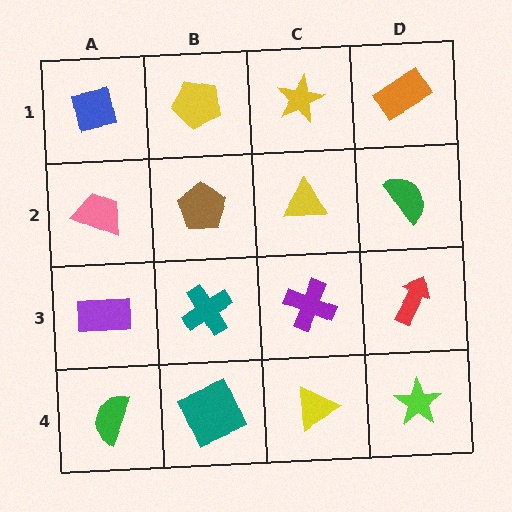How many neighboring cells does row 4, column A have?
2.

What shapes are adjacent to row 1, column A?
A pink trapezoid (row 2, column A), a yellow pentagon (row 1, column B).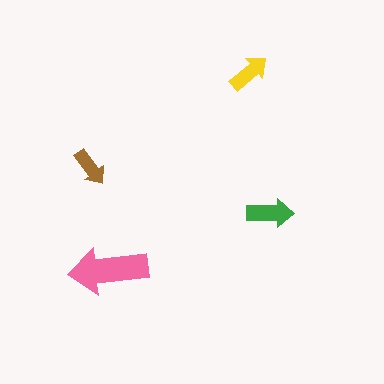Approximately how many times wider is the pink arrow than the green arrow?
About 1.5 times wider.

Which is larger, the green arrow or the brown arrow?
The green one.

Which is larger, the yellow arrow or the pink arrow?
The pink one.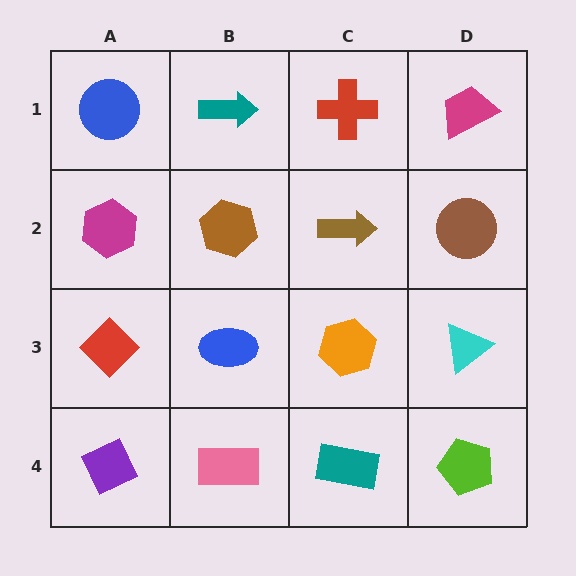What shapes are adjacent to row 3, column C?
A brown arrow (row 2, column C), a teal rectangle (row 4, column C), a blue ellipse (row 3, column B), a cyan triangle (row 3, column D).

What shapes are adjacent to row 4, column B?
A blue ellipse (row 3, column B), a purple diamond (row 4, column A), a teal rectangle (row 4, column C).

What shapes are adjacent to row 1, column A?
A magenta hexagon (row 2, column A), a teal arrow (row 1, column B).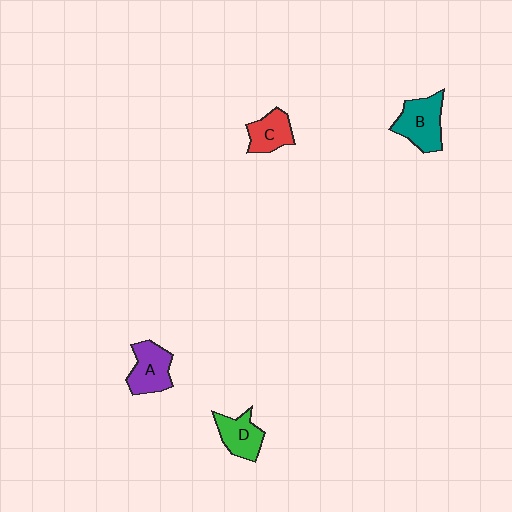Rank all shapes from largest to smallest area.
From largest to smallest: B (teal), A (purple), D (green), C (red).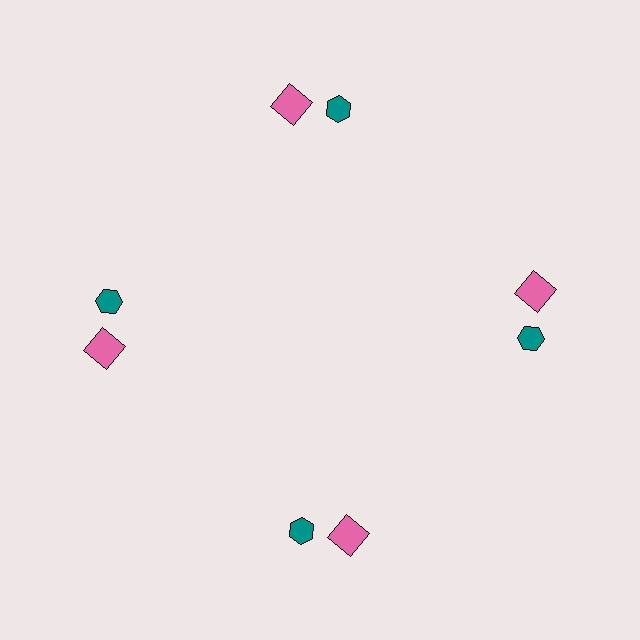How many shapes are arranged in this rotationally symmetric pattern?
There are 8 shapes, arranged in 4 groups of 2.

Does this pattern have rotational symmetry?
Yes, this pattern has 4-fold rotational symmetry. It looks the same after rotating 90 degrees around the center.